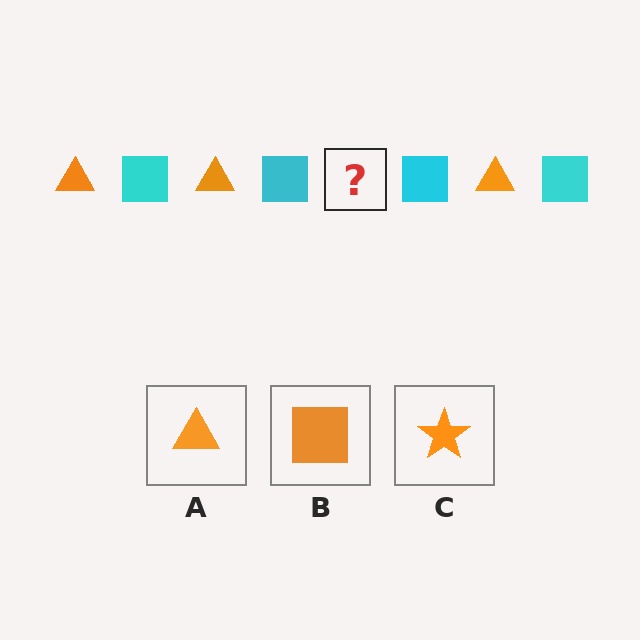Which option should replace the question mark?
Option A.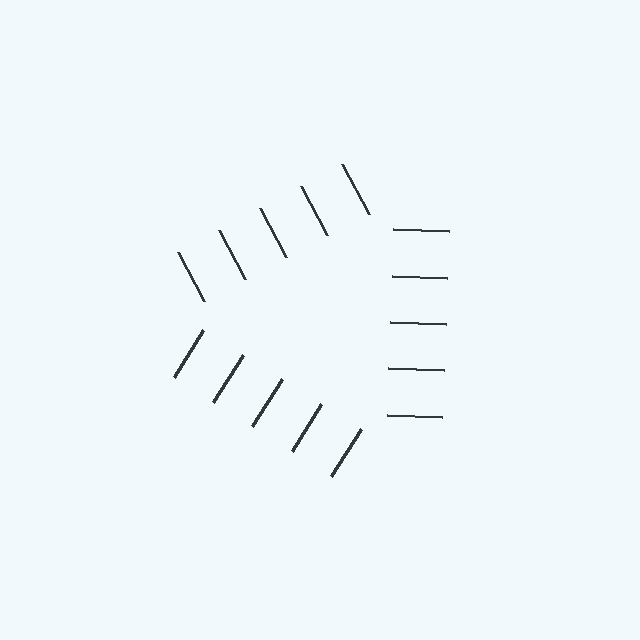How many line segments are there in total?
15 — 5 along each of the 3 edges.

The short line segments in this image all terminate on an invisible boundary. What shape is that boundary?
An illusory triangle — the line segments terminate on its edges but no continuous stroke is drawn.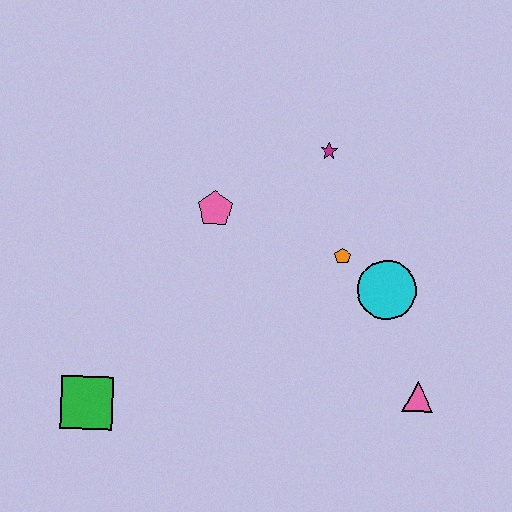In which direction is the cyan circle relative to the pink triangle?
The cyan circle is above the pink triangle.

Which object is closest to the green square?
The pink pentagon is closest to the green square.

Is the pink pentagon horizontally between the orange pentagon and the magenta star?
No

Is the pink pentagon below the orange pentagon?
No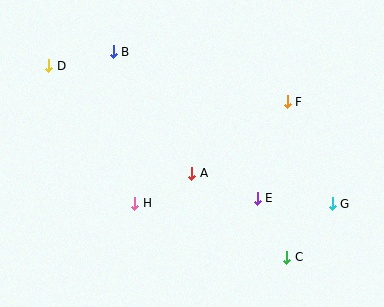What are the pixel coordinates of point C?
Point C is at (287, 257).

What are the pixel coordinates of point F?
Point F is at (287, 102).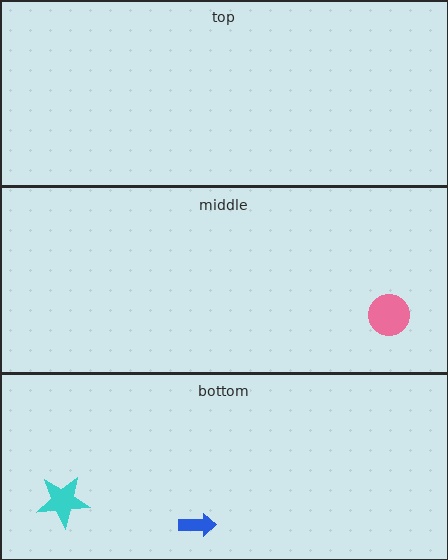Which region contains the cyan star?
The bottom region.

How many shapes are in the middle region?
1.